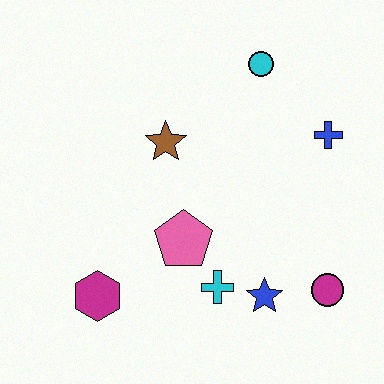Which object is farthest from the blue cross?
The magenta hexagon is farthest from the blue cross.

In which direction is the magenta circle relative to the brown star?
The magenta circle is to the right of the brown star.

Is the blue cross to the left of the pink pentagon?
No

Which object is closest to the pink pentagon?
The cyan cross is closest to the pink pentagon.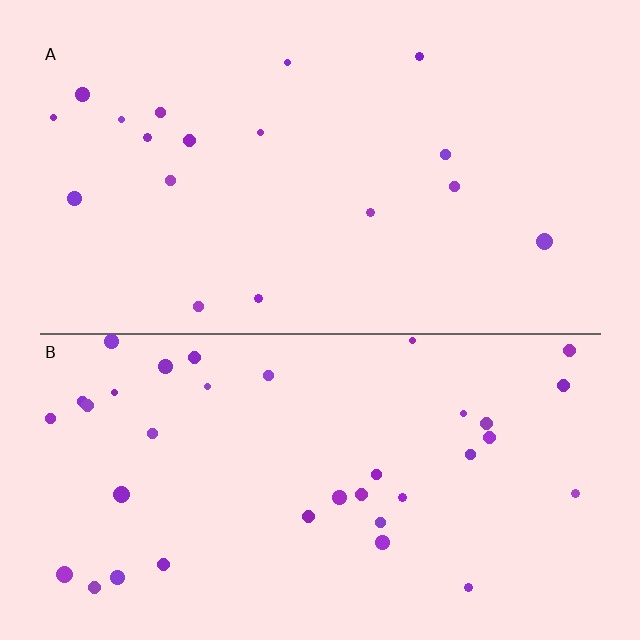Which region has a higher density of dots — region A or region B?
B (the bottom).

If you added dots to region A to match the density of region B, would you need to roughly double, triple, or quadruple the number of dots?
Approximately double.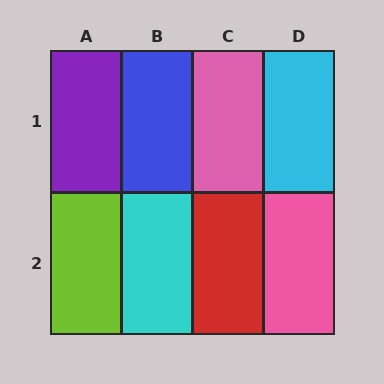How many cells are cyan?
2 cells are cyan.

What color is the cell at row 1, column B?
Blue.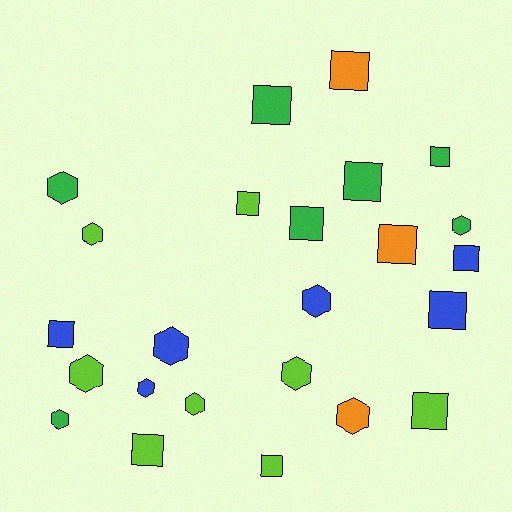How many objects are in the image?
There are 24 objects.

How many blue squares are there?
There are 3 blue squares.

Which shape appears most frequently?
Square, with 13 objects.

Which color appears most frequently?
Lime, with 8 objects.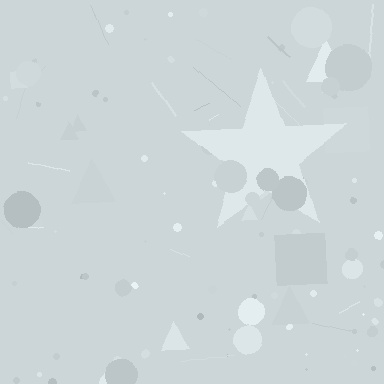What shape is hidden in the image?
A star is hidden in the image.